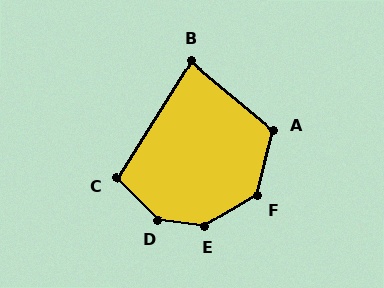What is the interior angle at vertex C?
Approximately 103 degrees (obtuse).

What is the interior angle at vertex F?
Approximately 135 degrees (obtuse).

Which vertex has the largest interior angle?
D, at approximately 143 degrees.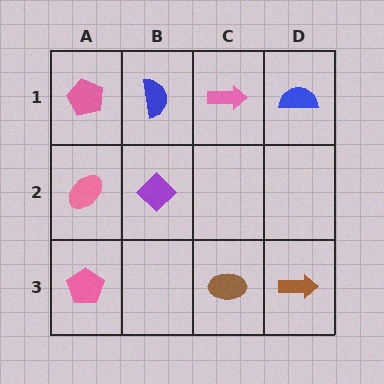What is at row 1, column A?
A pink pentagon.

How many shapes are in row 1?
4 shapes.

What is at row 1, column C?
A pink arrow.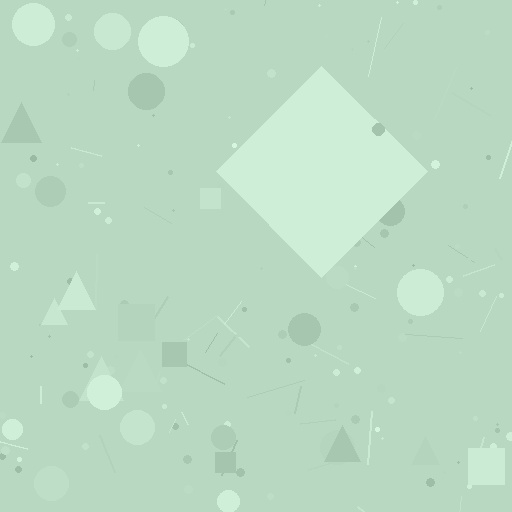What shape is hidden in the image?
A diamond is hidden in the image.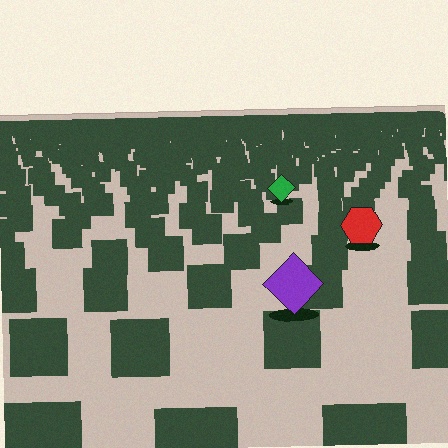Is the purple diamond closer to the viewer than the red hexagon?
Yes. The purple diamond is closer — you can tell from the texture gradient: the ground texture is coarser near it.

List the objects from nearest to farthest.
From nearest to farthest: the purple diamond, the red hexagon, the green diamond.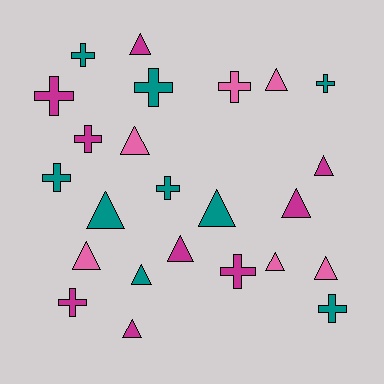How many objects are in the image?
There are 24 objects.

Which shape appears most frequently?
Triangle, with 13 objects.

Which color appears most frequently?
Teal, with 9 objects.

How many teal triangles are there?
There are 3 teal triangles.